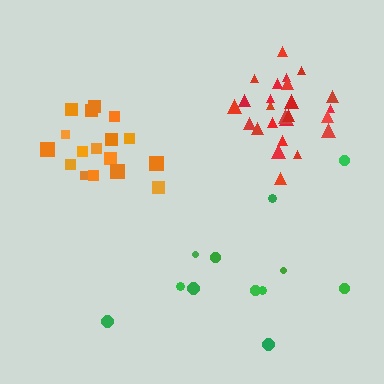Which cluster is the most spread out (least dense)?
Green.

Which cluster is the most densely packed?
Red.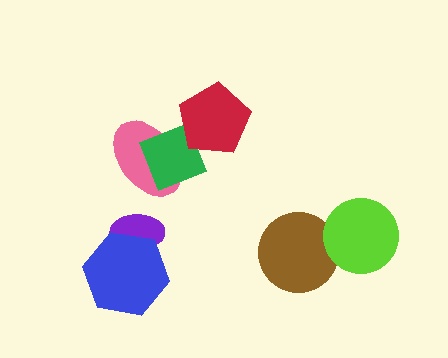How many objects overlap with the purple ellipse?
1 object overlaps with the purple ellipse.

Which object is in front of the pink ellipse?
The green diamond is in front of the pink ellipse.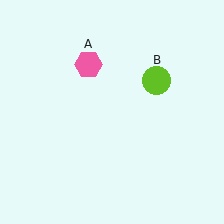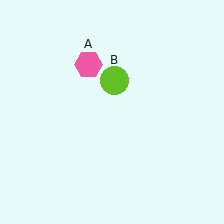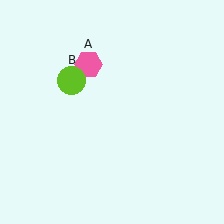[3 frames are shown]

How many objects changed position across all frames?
1 object changed position: lime circle (object B).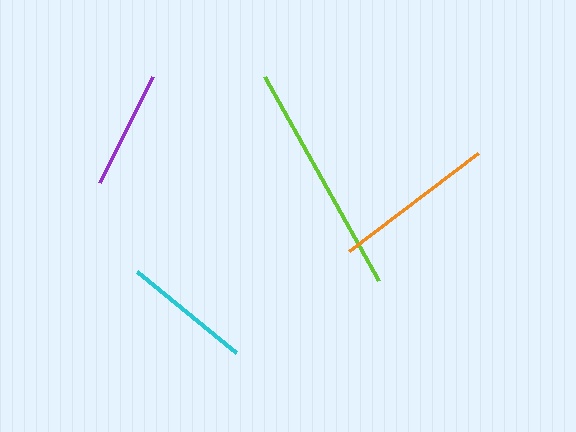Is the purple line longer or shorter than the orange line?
The orange line is longer than the purple line.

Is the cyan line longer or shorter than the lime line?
The lime line is longer than the cyan line.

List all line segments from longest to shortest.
From longest to shortest: lime, orange, cyan, purple.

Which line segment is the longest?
The lime line is the longest at approximately 233 pixels.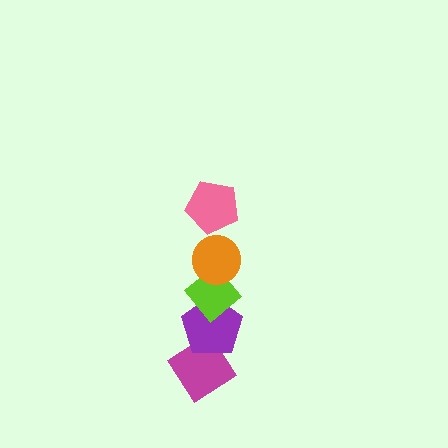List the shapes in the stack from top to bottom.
From top to bottom: the pink pentagon, the orange circle, the lime diamond, the purple pentagon, the magenta diamond.